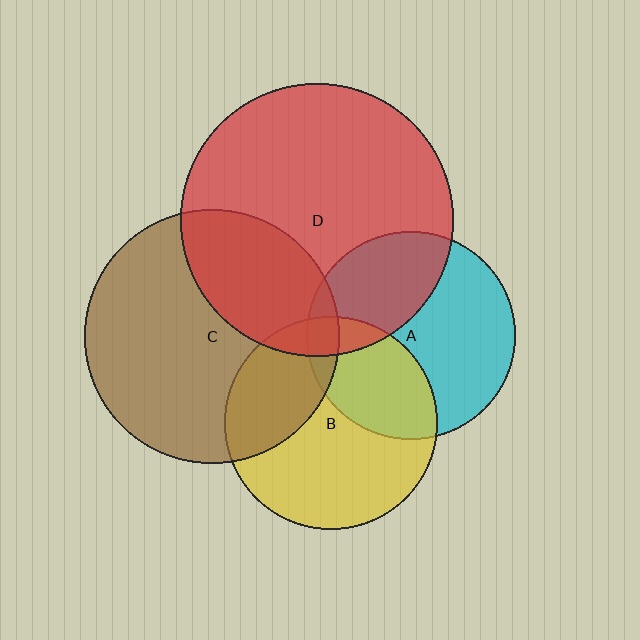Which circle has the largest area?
Circle D (red).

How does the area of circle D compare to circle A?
Approximately 1.7 times.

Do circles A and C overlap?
Yes.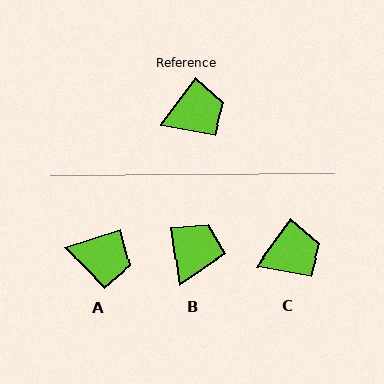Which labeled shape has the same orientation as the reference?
C.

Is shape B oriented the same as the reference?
No, it is off by about 45 degrees.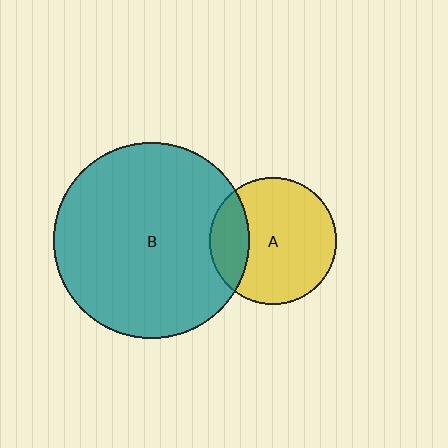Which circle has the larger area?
Circle B (teal).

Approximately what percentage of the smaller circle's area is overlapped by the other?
Approximately 20%.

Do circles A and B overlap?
Yes.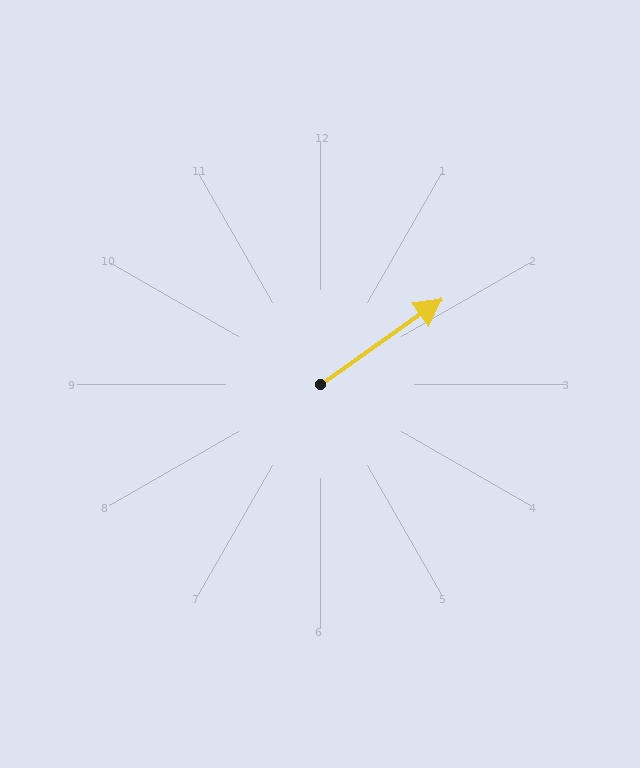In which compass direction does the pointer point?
Northeast.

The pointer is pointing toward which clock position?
Roughly 2 o'clock.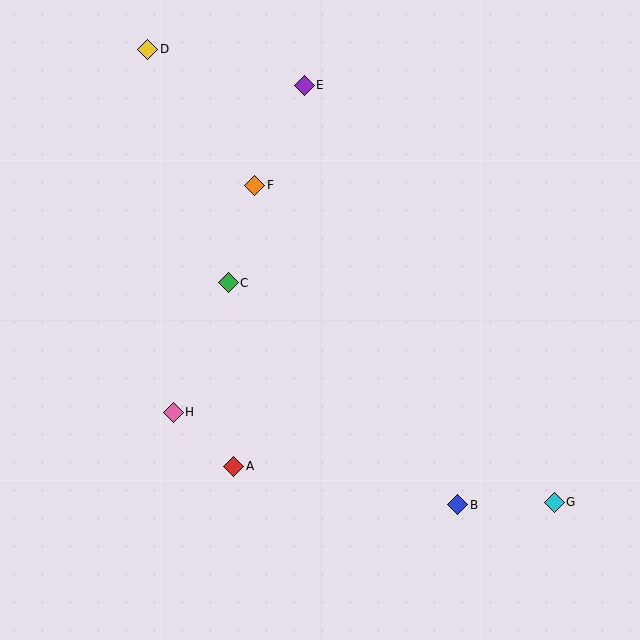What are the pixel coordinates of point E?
Point E is at (304, 85).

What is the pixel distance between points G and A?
The distance between G and A is 323 pixels.